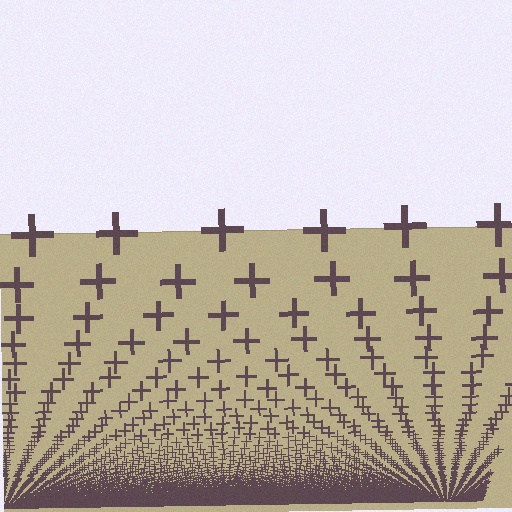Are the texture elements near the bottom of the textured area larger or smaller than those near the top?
Smaller. The gradient is inverted — elements near the bottom are smaller and denser.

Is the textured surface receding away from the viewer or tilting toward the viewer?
The surface appears to tilt toward the viewer. Texture elements get larger and sparser toward the top.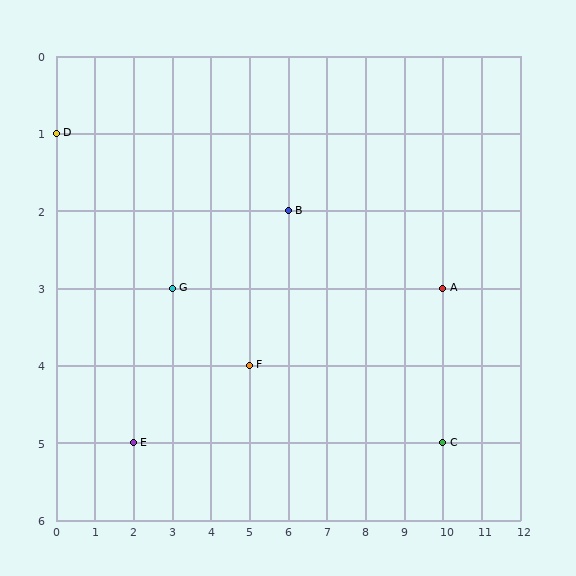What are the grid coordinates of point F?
Point F is at grid coordinates (5, 4).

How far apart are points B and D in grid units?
Points B and D are 6 columns and 1 row apart (about 6.1 grid units diagonally).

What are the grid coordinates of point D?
Point D is at grid coordinates (0, 1).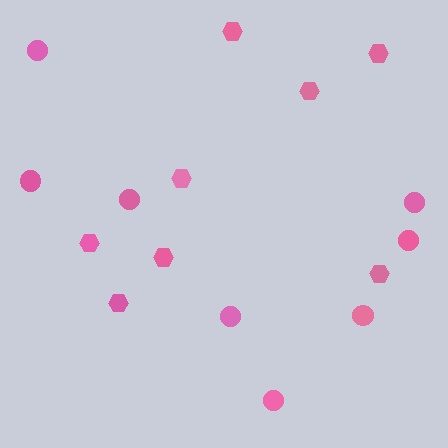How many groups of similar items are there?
There are 2 groups: one group of hexagons (8) and one group of circles (8).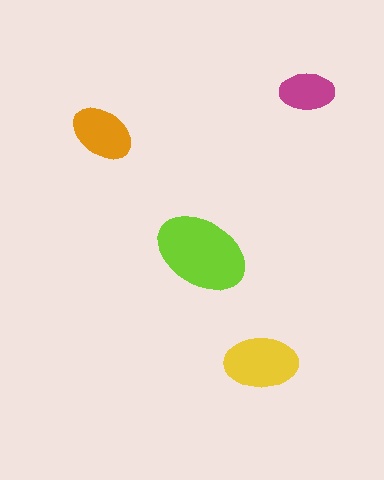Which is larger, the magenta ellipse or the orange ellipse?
The orange one.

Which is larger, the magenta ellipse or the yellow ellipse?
The yellow one.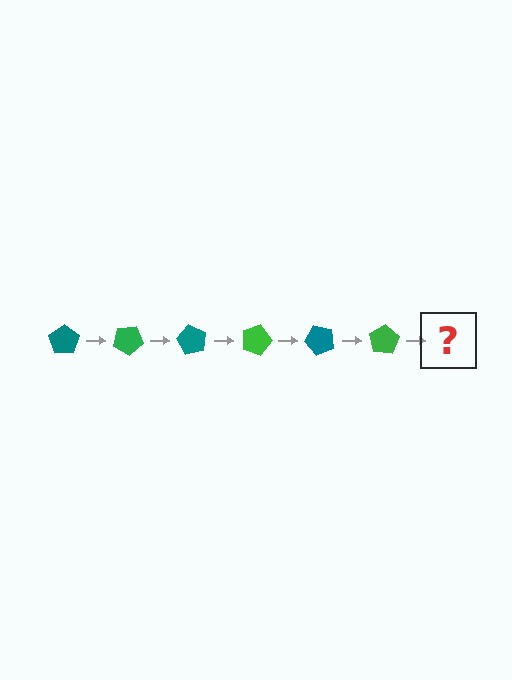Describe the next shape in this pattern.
It should be a teal pentagon, rotated 180 degrees from the start.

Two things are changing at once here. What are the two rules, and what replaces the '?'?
The two rules are that it rotates 30 degrees each step and the color cycles through teal and green. The '?' should be a teal pentagon, rotated 180 degrees from the start.